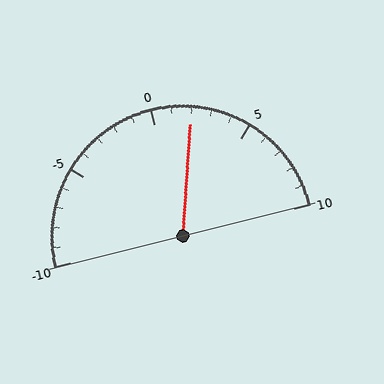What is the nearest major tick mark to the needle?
The nearest major tick mark is 0.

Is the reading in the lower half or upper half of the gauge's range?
The reading is in the upper half of the range (-10 to 10).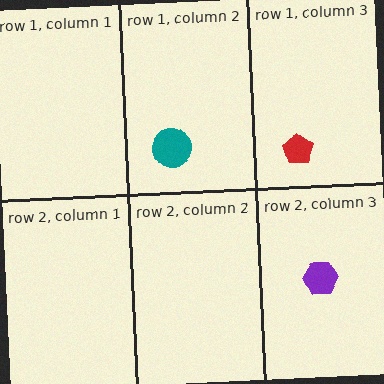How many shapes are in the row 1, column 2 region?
1.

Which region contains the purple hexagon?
The row 2, column 3 region.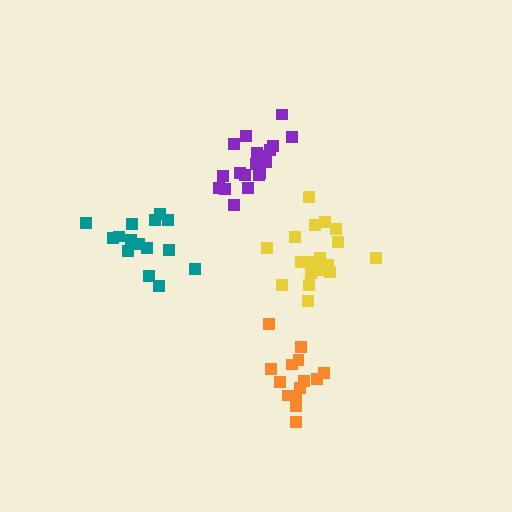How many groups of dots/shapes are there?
There are 4 groups.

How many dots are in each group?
Group 1: 15 dots, Group 2: 19 dots, Group 3: 14 dots, Group 4: 19 dots (67 total).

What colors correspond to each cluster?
The clusters are colored: teal, yellow, orange, purple.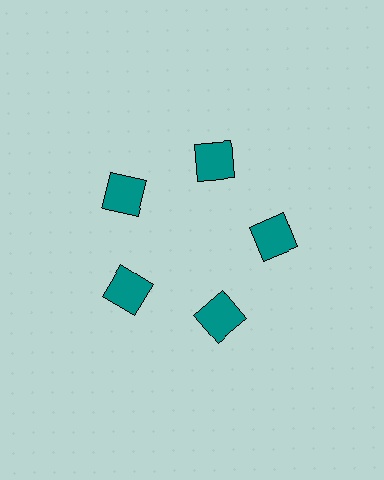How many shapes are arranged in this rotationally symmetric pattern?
There are 5 shapes, arranged in 5 groups of 1.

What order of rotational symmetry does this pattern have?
This pattern has 5-fold rotational symmetry.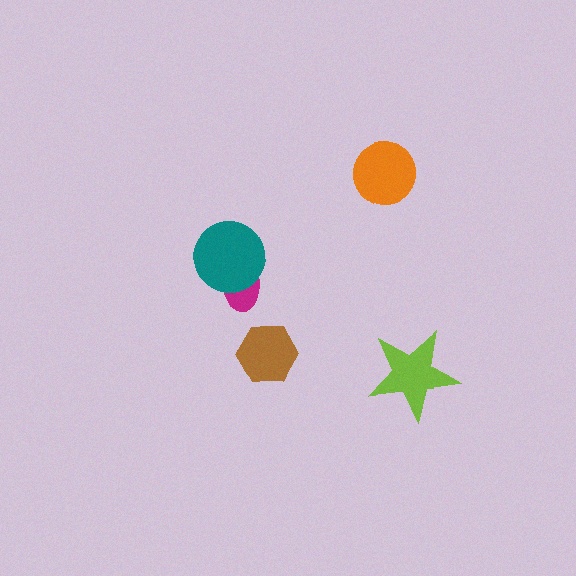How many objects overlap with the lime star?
0 objects overlap with the lime star.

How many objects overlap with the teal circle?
1 object overlaps with the teal circle.